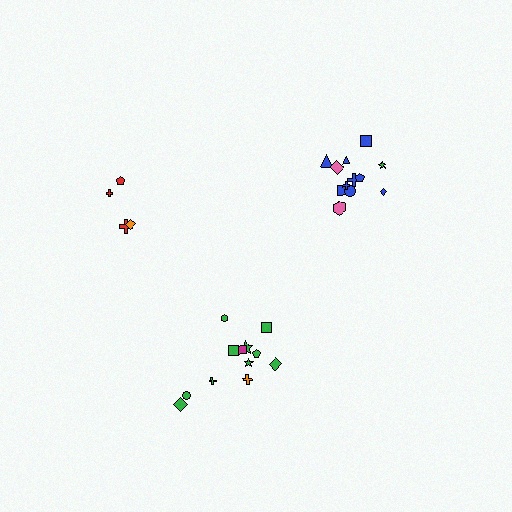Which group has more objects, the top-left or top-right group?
The top-right group.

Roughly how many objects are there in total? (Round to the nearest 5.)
Roughly 30 objects in total.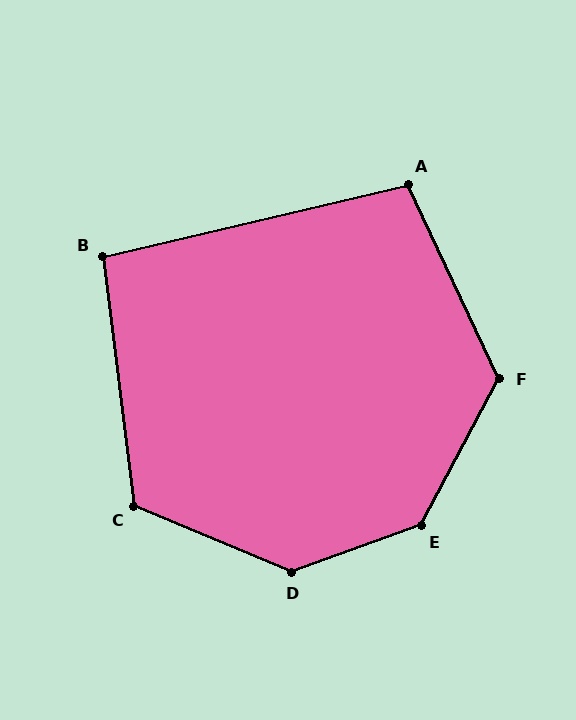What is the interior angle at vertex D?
Approximately 137 degrees (obtuse).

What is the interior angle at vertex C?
Approximately 120 degrees (obtuse).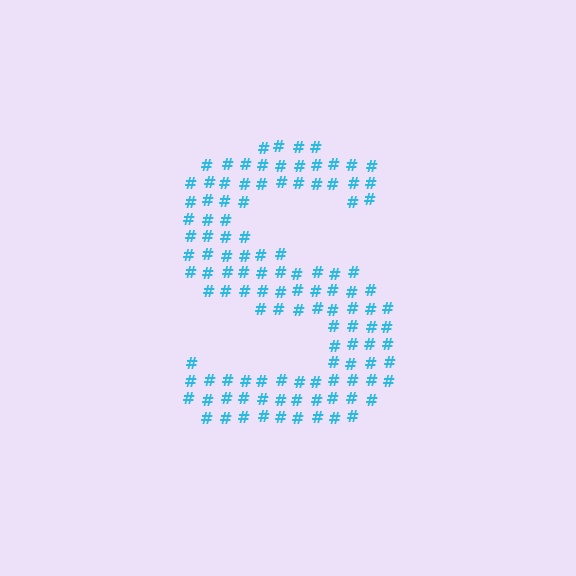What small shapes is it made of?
It is made of small hash symbols.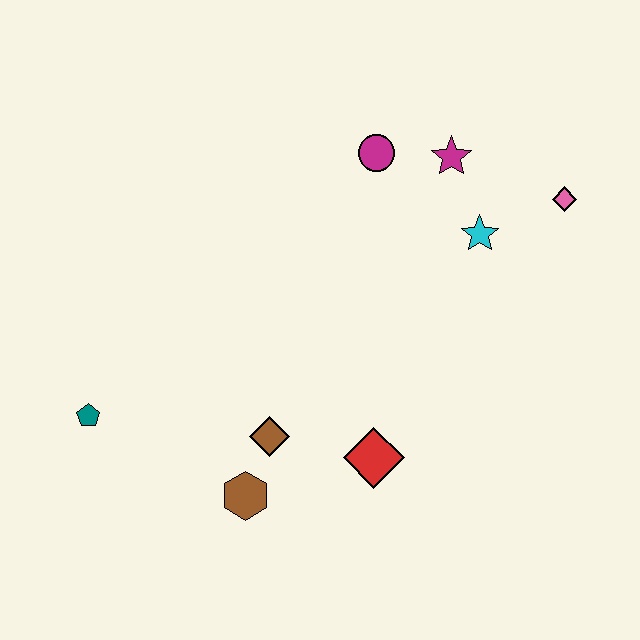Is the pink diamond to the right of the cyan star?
Yes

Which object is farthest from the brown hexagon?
The pink diamond is farthest from the brown hexagon.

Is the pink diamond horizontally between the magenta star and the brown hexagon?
No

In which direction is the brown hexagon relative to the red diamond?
The brown hexagon is to the left of the red diamond.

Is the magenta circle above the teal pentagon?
Yes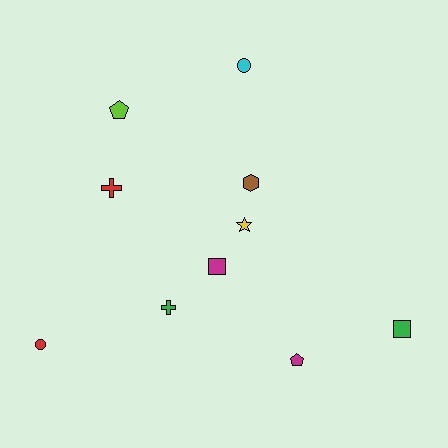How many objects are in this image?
There are 10 objects.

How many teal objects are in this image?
There are no teal objects.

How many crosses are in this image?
There are 2 crosses.